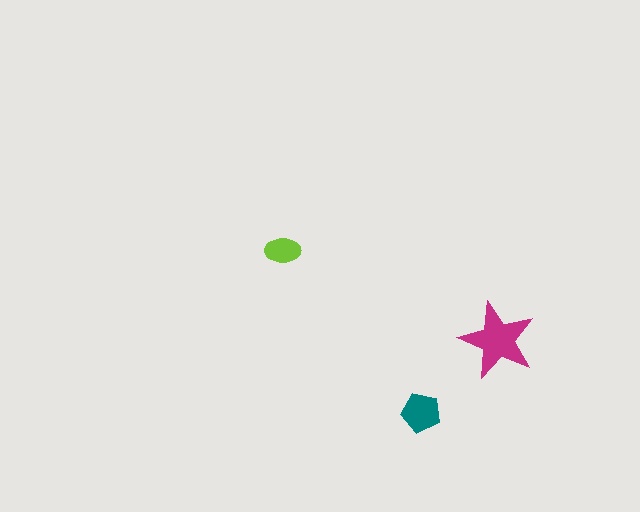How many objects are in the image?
There are 3 objects in the image.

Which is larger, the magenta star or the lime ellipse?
The magenta star.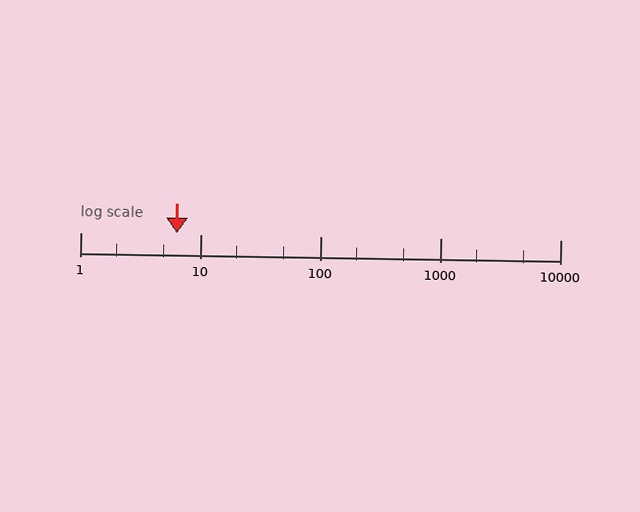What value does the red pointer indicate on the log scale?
The pointer indicates approximately 6.4.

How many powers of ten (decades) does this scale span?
The scale spans 4 decades, from 1 to 10000.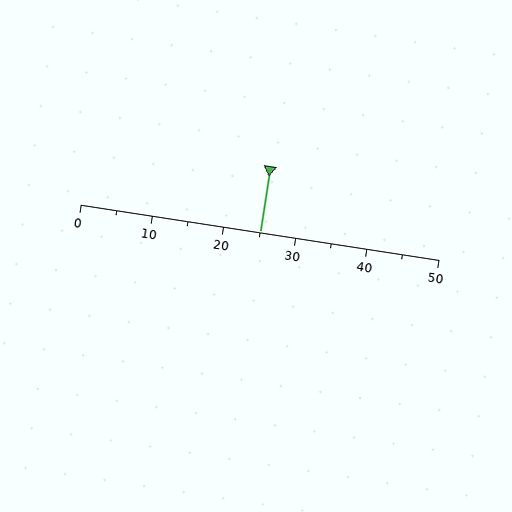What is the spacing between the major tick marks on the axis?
The major ticks are spaced 10 apart.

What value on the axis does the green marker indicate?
The marker indicates approximately 25.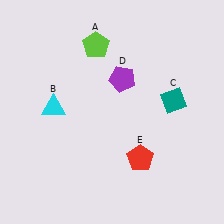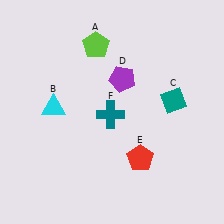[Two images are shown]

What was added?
A teal cross (F) was added in Image 2.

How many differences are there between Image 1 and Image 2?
There is 1 difference between the two images.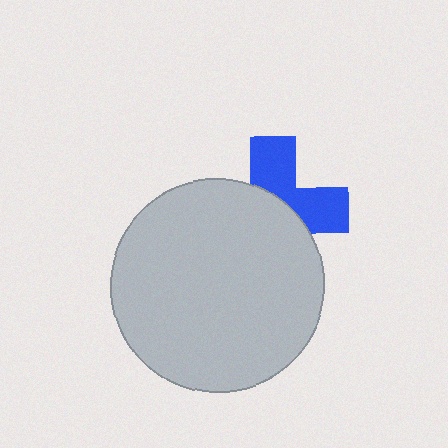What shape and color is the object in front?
The object in front is a light gray circle.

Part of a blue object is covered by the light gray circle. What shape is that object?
It is a cross.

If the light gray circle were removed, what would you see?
You would see the complete blue cross.